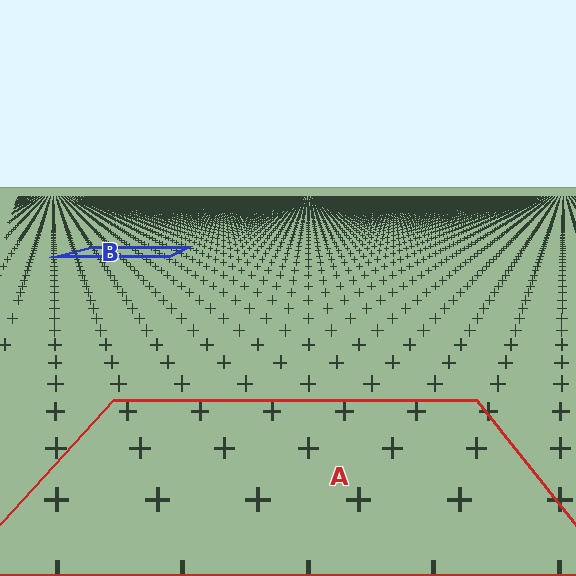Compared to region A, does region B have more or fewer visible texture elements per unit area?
Region B has more texture elements per unit area — they are packed more densely because it is farther away.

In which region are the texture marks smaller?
The texture marks are smaller in region B, because it is farther away.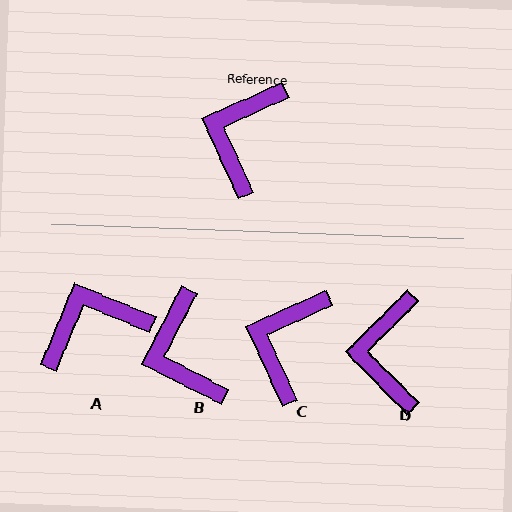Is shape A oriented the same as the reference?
No, it is off by about 47 degrees.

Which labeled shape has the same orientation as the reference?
C.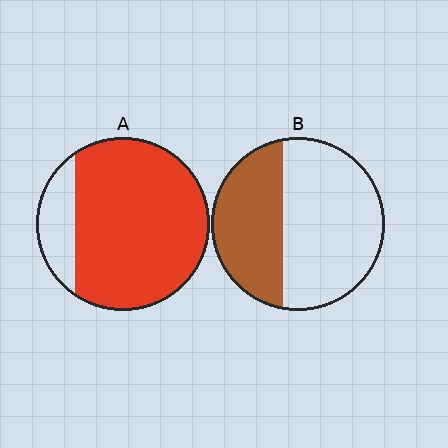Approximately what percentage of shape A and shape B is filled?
A is approximately 85% and B is approximately 40%.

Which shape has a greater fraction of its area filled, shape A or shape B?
Shape A.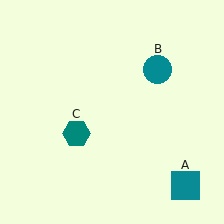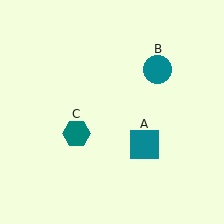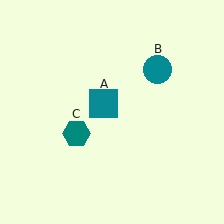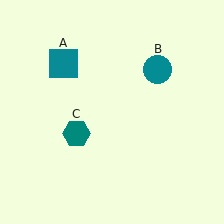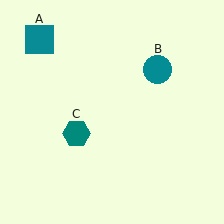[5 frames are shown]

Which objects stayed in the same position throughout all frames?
Teal circle (object B) and teal hexagon (object C) remained stationary.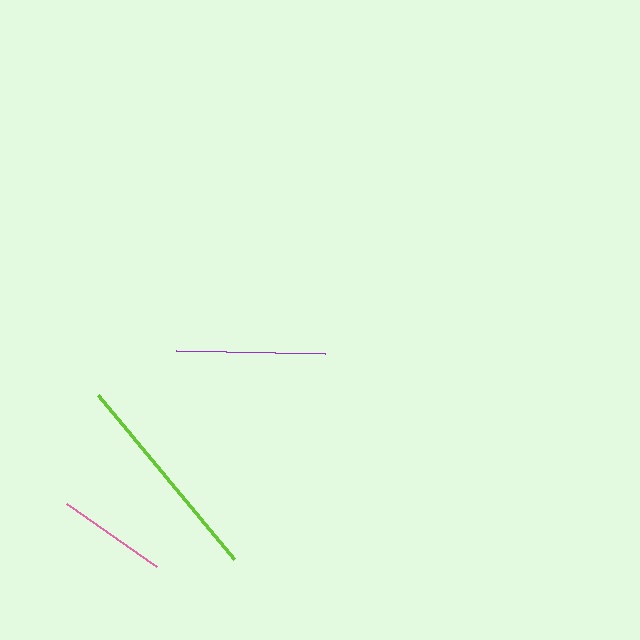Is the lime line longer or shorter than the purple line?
The lime line is longer than the purple line.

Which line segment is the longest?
The lime line is the longest at approximately 213 pixels.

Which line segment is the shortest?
The pink line is the shortest at approximately 110 pixels.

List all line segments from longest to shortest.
From longest to shortest: lime, purple, pink.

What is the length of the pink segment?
The pink segment is approximately 110 pixels long.